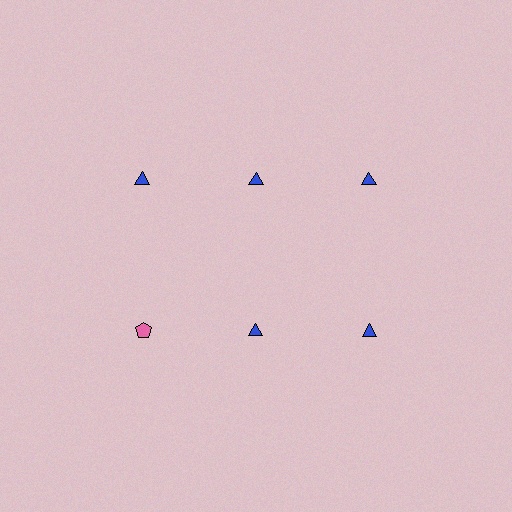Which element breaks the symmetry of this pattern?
The pink pentagon in the second row, leftmost column breaks the symmetry. All other shapes are blue triangles.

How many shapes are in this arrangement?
There are 6 shapes arranged in a grid pattern.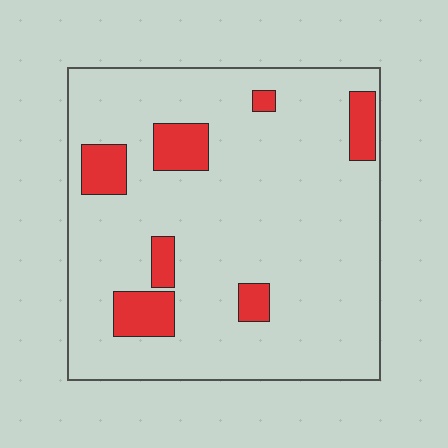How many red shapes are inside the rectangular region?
7.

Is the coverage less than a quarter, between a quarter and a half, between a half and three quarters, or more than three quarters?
Less than a quarter.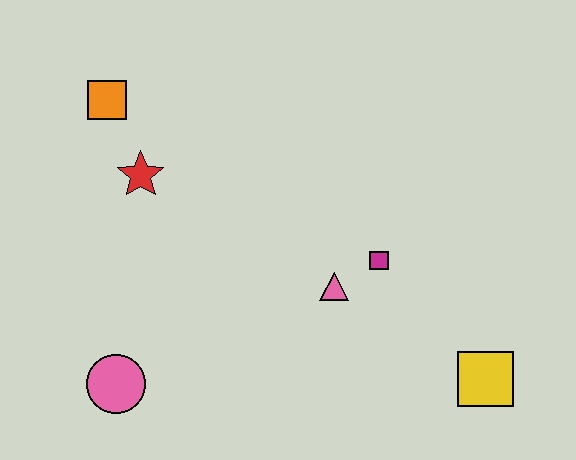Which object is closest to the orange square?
The red star is closest to the orange square.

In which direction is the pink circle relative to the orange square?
The pink circle is below the orange square.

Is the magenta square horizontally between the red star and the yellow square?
Yes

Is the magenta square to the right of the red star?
Yes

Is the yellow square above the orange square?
No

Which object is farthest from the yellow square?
The orange square is farthest from the yellow square.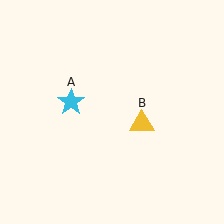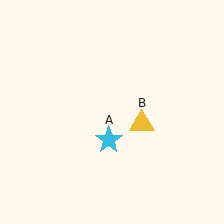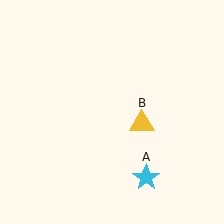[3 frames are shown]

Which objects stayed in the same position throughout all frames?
Yellow triangle (object B) remained stationary.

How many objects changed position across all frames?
1 object changed position: cyan star (object A).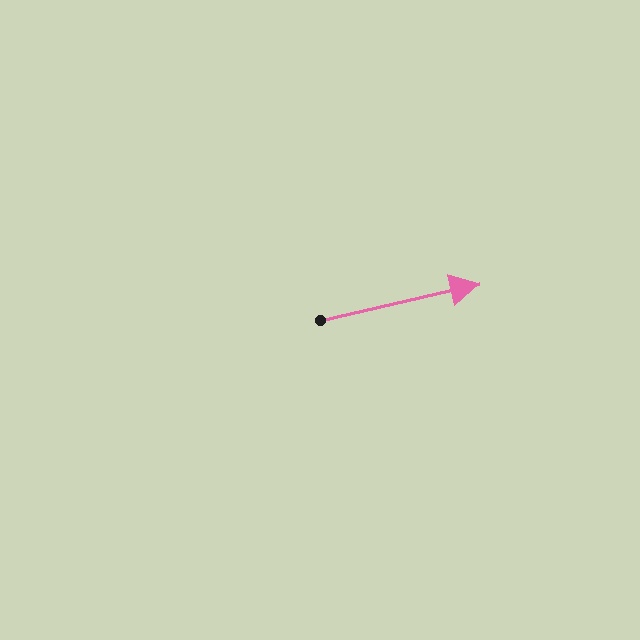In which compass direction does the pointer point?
East.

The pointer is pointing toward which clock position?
Roughly 3 o'clock.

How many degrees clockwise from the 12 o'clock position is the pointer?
Approximately 77 degrees.